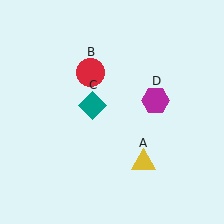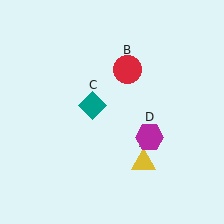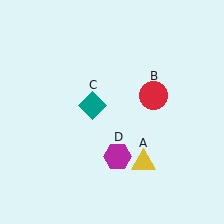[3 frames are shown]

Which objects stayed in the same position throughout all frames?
Yellow triangle (object A) and teal diamond (object C) remained stationary.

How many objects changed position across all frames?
2 objects changed position: red circle (object B), magenta hexagon (object D).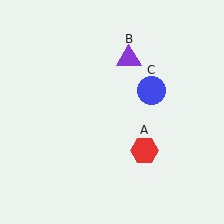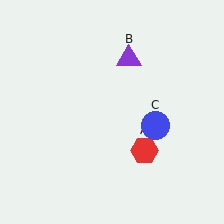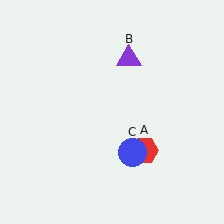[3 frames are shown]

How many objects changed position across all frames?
1 object changed position: blue circle (object C).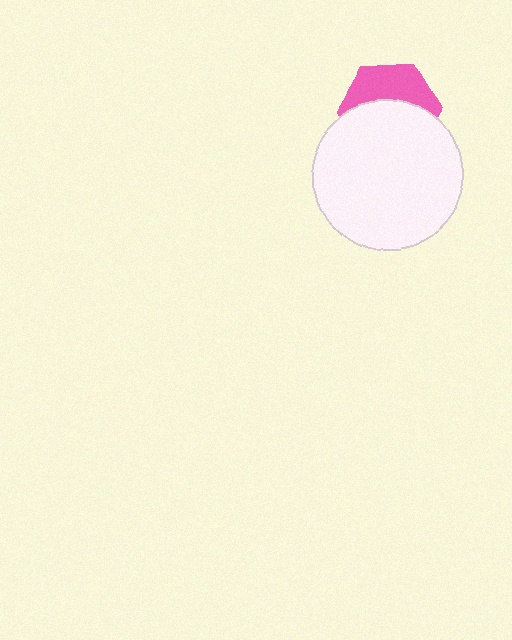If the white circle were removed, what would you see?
You would see the complete pink hexagon.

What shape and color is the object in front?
The object in front is a white circle.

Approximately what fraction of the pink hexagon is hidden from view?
Roughly 57% of the pink hexagon is hidden behind the white circle.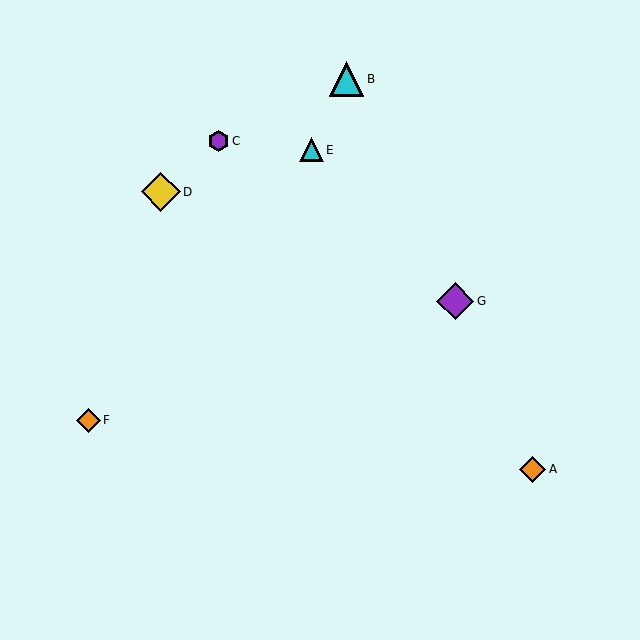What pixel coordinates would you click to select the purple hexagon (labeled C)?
Click at (218, 141) to select the purple hexagon C.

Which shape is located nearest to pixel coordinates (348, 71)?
The cyan triangle (labeled B) at (347, 79) is nearest to that location.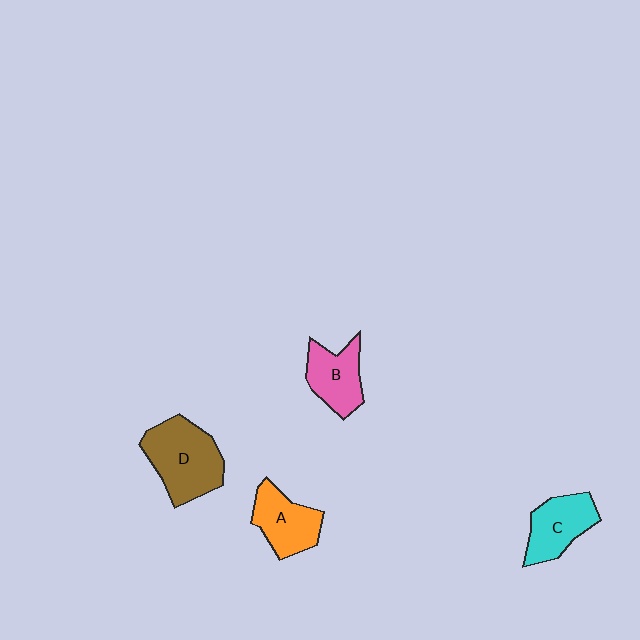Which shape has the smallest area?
Shape B (pink).